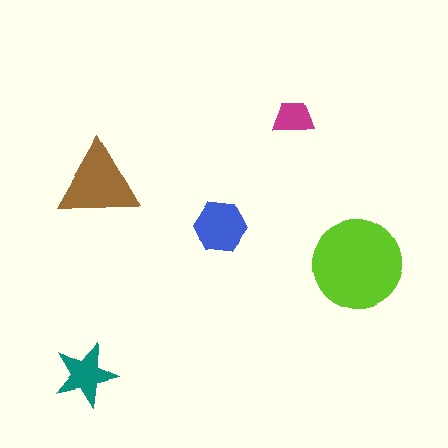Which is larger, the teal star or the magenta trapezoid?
The teal star.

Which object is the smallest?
The magenta trapezoid.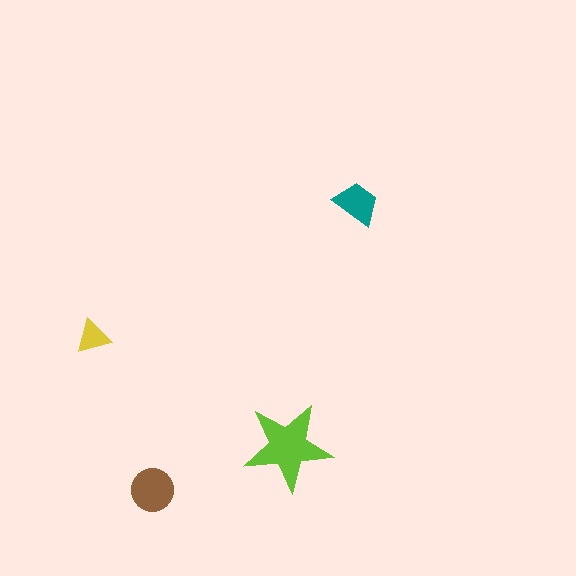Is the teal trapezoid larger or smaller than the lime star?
Smaller.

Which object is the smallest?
The yellow triangle.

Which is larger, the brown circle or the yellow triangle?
The brown circle.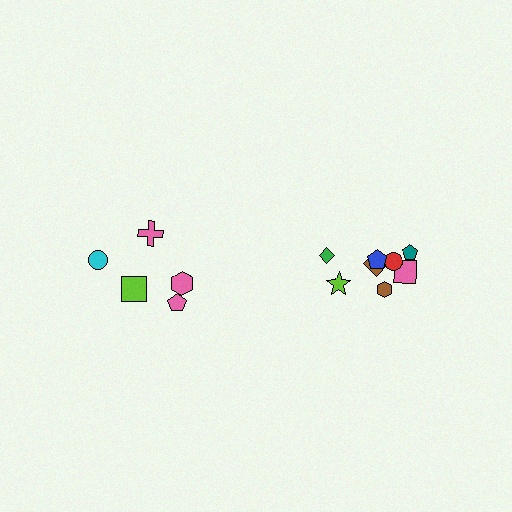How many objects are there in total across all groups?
There are 13 objects.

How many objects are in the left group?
There are 5 objects.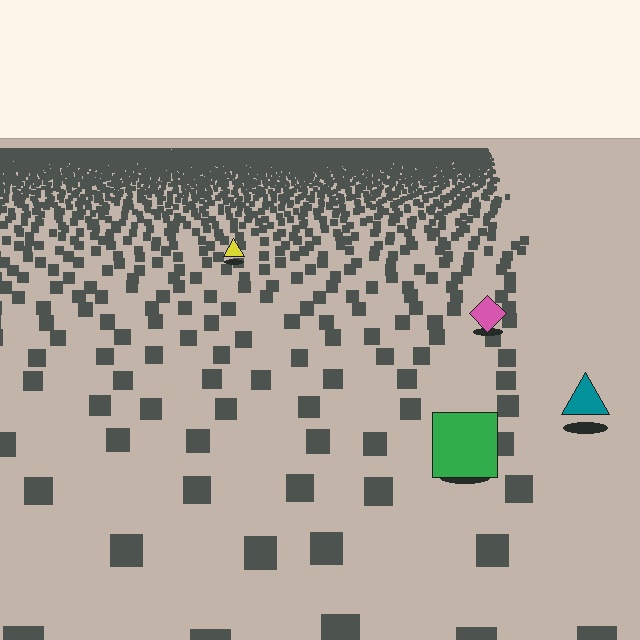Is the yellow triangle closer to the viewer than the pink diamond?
No. The pink diamond is closer — you can tell from the texture gradient: the ground texture is coarser near it.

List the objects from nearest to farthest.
From nearest to farthest: the green square, the teal triangle, the pink diamond, the yellow triangle.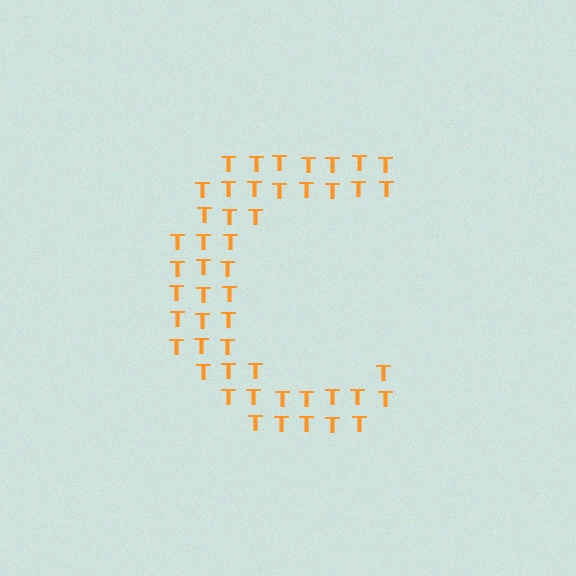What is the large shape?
The large shape is the letter C.